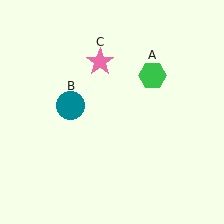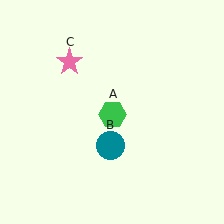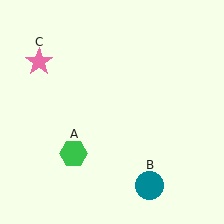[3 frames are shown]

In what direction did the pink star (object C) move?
The pink star (object C) moved left.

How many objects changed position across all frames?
3 objects changed position: green hexagon (object A), teal circle (object B), pink star (object C).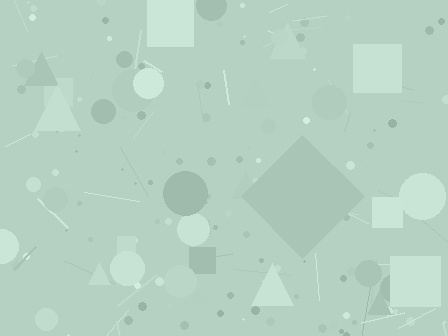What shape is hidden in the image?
A diamond is hidden in the image.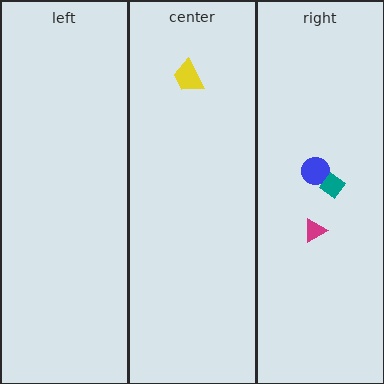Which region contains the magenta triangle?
The right region.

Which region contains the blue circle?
The right region.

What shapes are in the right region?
The blue circle, the teal diamond, the magenta triangle.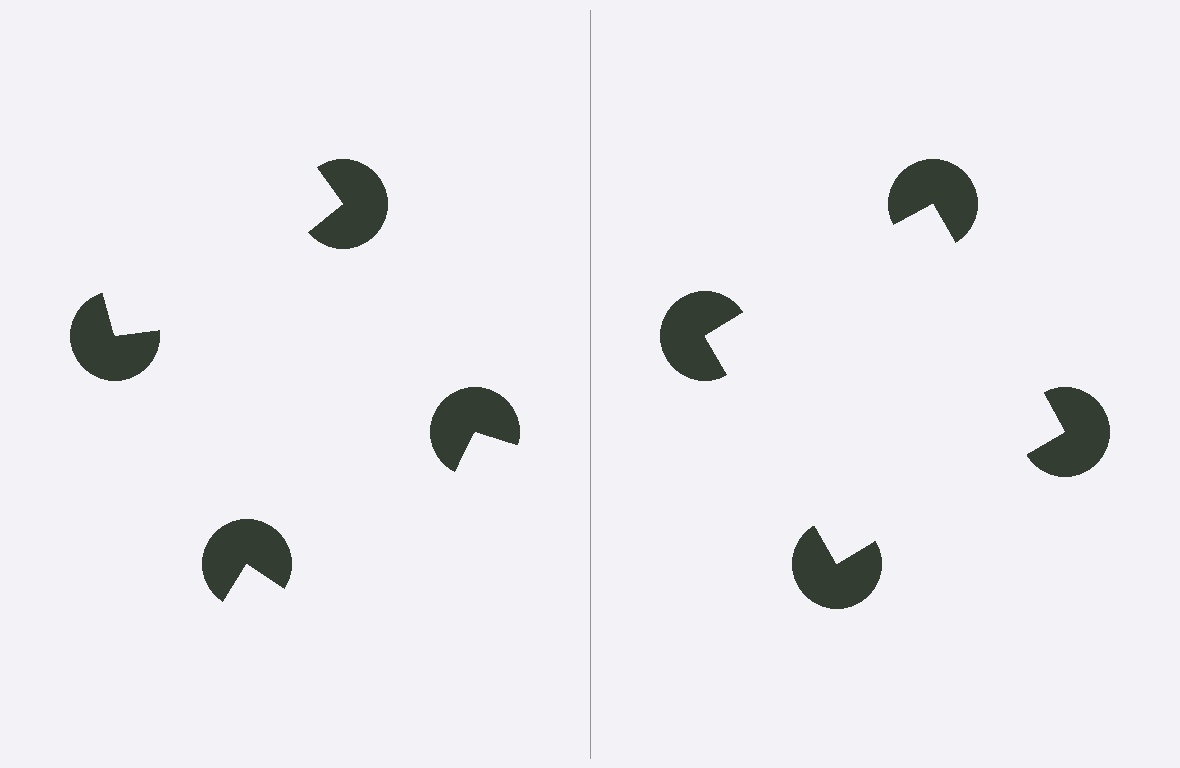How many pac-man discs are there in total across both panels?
8 — 4 on each side.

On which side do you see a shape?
An illusory square appears on the right side. On the left side the wedge cuts are rotated, so no coherent shape forms.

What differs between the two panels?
The pac-man discs are positioned identically on both sides; only the wedge orientations differ. On the right they align to a square; on the left they are misaligned.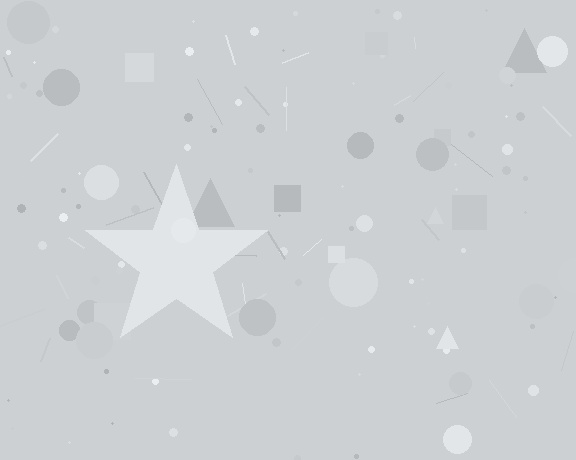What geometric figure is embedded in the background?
A star is embedded in the background.